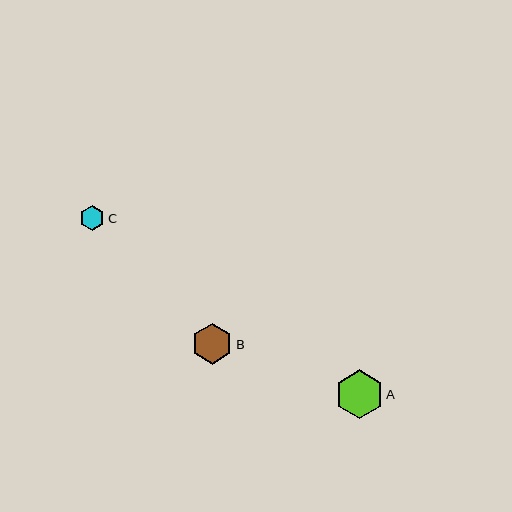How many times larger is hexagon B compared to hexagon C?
Hexagon B is approximately 1.6 times the size of hexagon C.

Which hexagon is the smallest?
Hexagon C is the smallest with a size of approximately 25 pixels.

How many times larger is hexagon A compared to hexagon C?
Hexagon A is approximately 1.9 times the size of hexagon C.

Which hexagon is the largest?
Hexagon A is the largest with a size of approximately 48 pixels.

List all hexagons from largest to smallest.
From largest to smallest: A, B, C.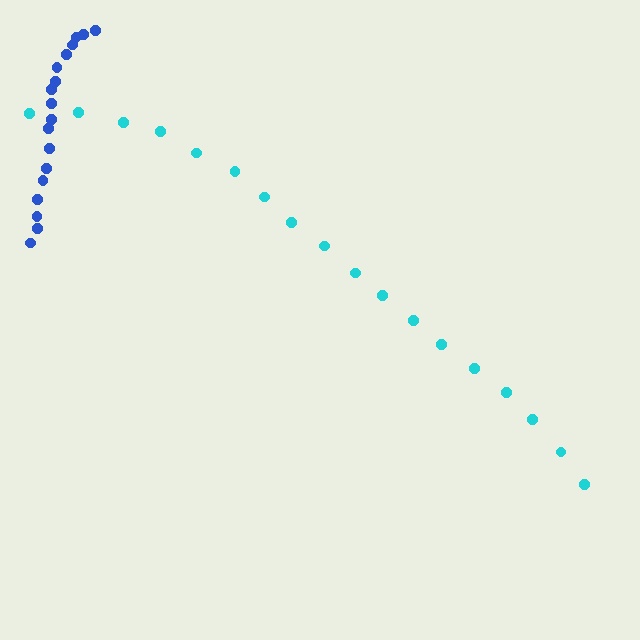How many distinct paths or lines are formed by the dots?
There are 2 distinct paths.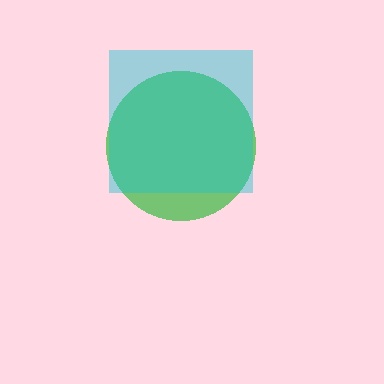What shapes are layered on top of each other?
The layered shapes are: a green circle, a cyan square.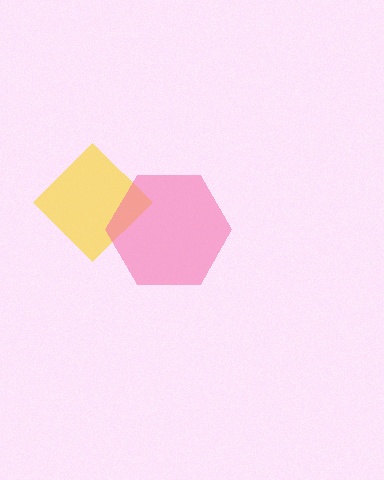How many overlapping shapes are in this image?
There are 2 overlapping shapes in the image.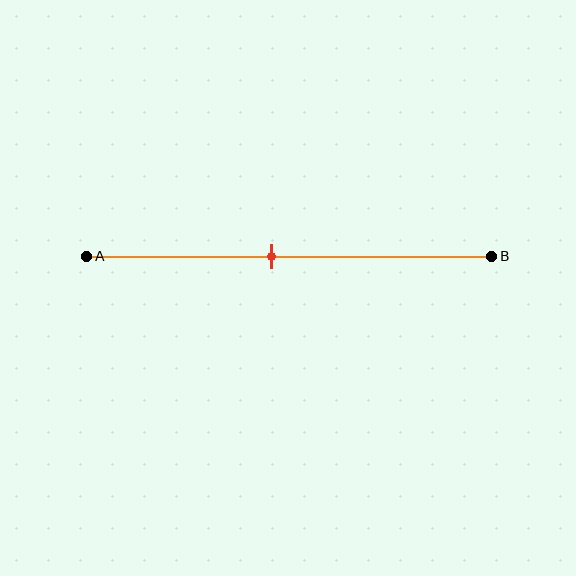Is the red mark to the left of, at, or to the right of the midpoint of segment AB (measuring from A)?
The red mark is to the left of the midpoint of segment AB.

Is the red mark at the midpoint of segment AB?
No, the mark is at about 45% from A, not at the 50% midpoint.